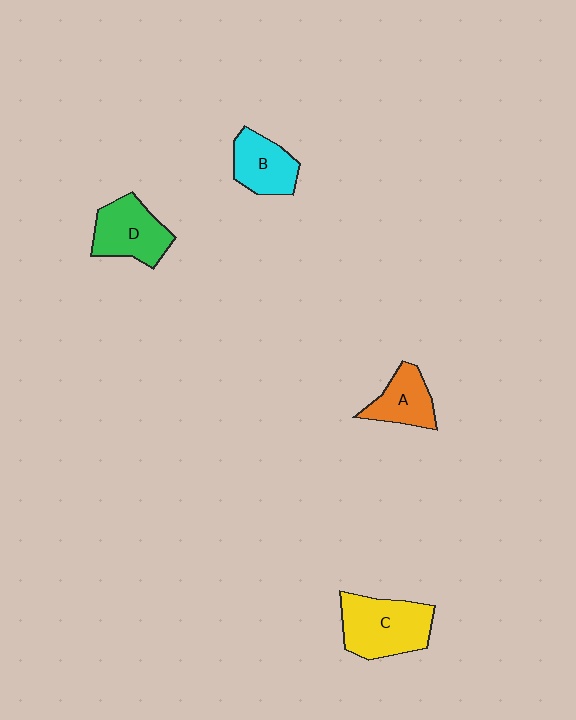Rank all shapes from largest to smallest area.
From largest to smallest: C (yellow), D (green), B (cyan), A (orange).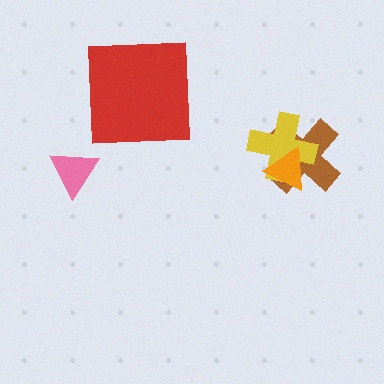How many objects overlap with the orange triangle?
2 objects overlap with the orange triangle.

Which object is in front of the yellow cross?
The orange triangle is in front of the yellow cross.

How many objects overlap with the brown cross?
2 objects overlap with the brown cross.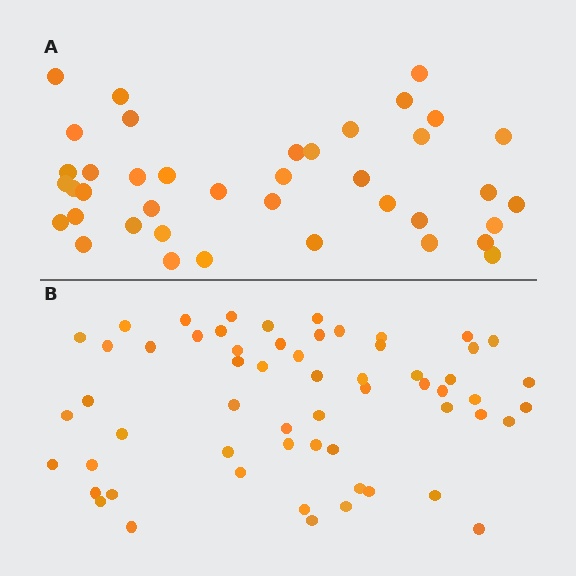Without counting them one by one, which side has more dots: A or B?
Region B (the bottom region) has more dots.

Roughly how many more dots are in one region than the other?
Region B has approximately 20 more dots than region A.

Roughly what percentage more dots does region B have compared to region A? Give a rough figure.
About 50% more.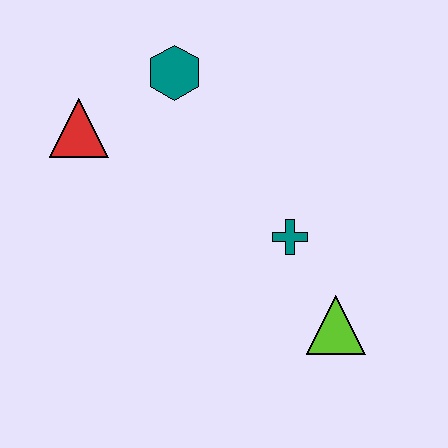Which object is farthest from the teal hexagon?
The lime triangle is farthest from the teal hexagon.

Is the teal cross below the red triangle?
Yes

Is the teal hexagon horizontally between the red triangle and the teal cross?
Yes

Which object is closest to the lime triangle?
The teal cross is closest to the lime triangle.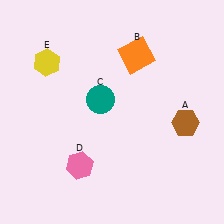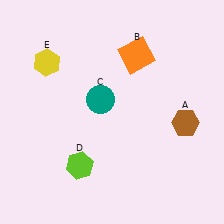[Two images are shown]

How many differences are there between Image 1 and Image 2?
There is 1 difference between the two images.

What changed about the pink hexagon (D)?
In Image 1, D is pink. In Image 2, it changed to lime.